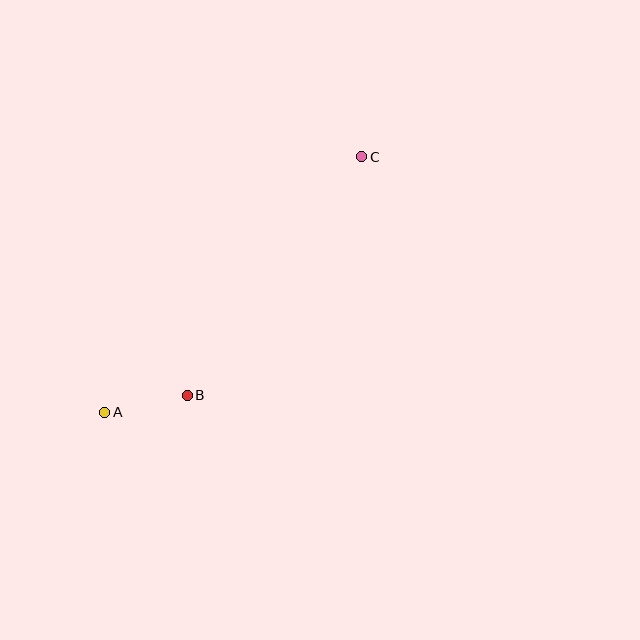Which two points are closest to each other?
Points A and B are closest to each other.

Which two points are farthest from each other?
Points A and C are farthest from each other.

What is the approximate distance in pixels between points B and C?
The distance between B and C is approximately 295 pixels.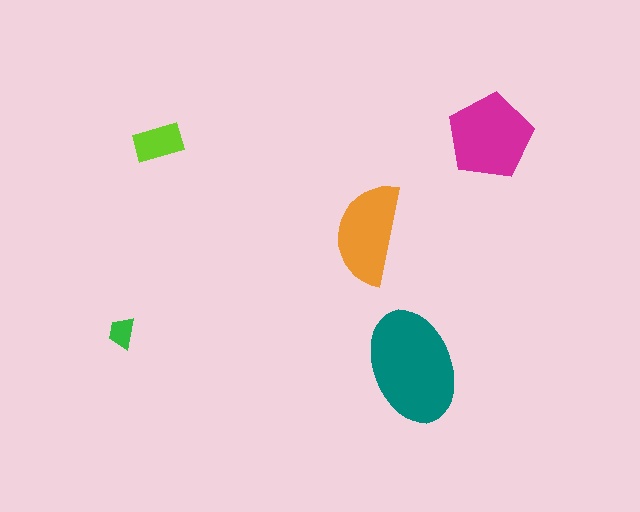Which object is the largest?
The teal ellipse.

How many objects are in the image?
There are 5 objects in the image.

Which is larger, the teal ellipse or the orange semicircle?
The teal ellipse.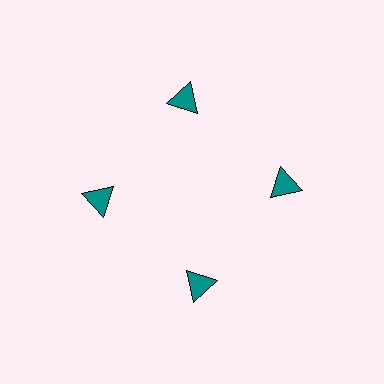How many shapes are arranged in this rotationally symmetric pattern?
There are 4 shapes, arranged in 4 groups of 1.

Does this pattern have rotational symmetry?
Yes, this pattern has 4-fold rotational symmetry. It looks the same after rotating 90 degrees around the center.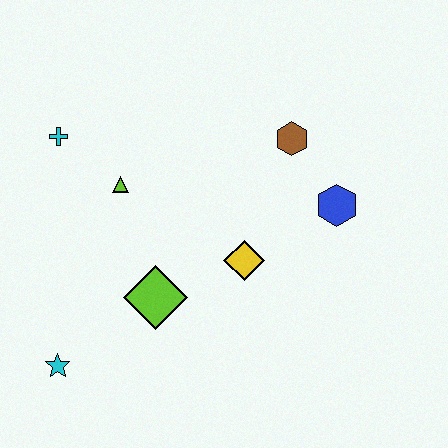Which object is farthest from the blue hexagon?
The cyan star is farthest from the blue hexagon.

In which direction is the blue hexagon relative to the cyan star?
The blue hexagon is to the right of the cyan star.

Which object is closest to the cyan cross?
The lime triangle is closest to the cyan cross.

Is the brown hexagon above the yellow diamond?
Yes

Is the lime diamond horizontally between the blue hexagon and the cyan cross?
Yes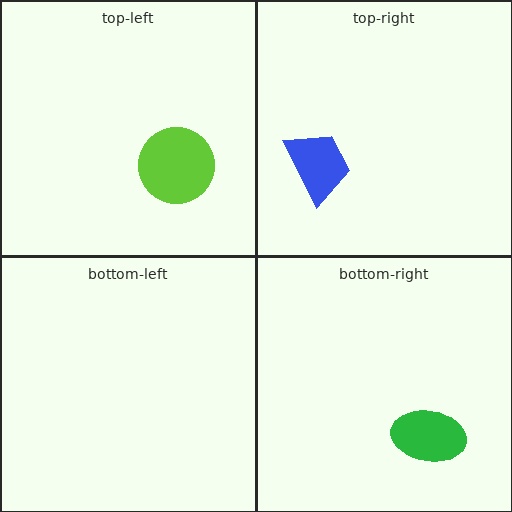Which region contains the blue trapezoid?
The top-right region.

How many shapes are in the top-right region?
1.